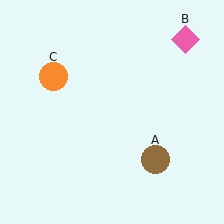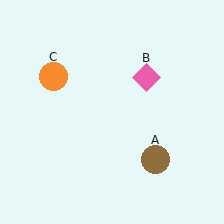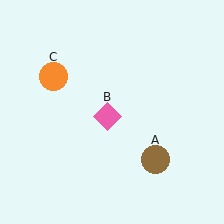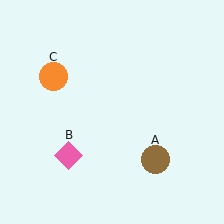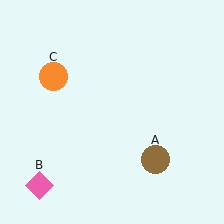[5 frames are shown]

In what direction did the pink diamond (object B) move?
The pink diamond (object B) moved down and to the left.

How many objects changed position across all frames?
1 object changed position: pink diamond (object B).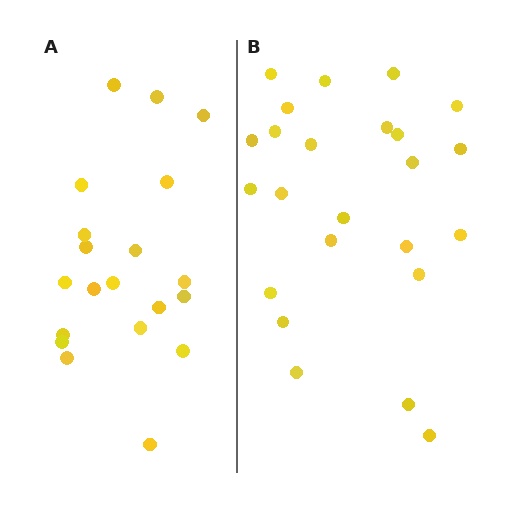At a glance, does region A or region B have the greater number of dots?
Region B (the right region) has more dots.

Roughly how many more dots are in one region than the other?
Region B has about 4 more dots than region A.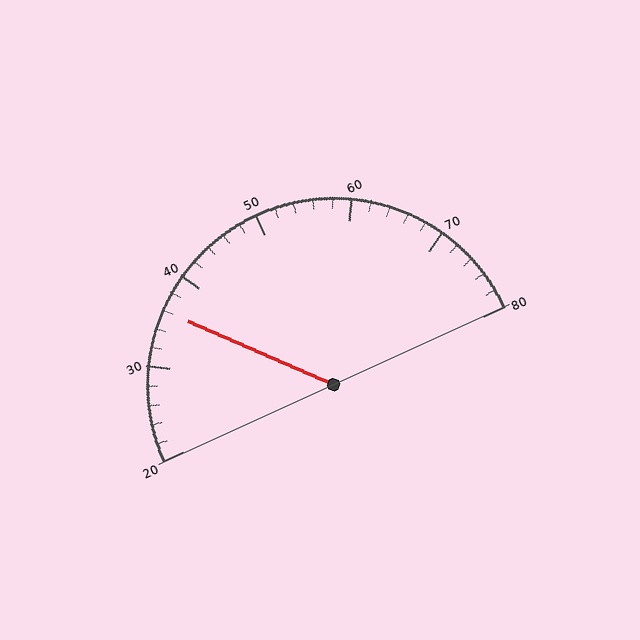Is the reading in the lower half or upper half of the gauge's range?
The reading is in the lower half of the range (20 to 80).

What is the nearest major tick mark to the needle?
The nearest major tick mark is 40.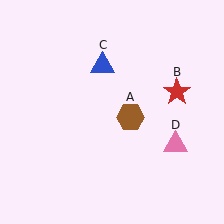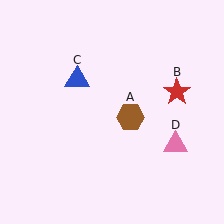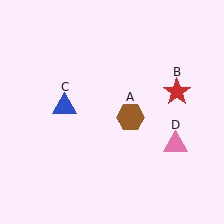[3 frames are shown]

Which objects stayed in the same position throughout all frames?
Brown hexagon (object A) and red star (object B) and pink triangle (object D) remained stationary.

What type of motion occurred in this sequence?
The blue triangle (object C) rotated counterclockwise around the center of the scene.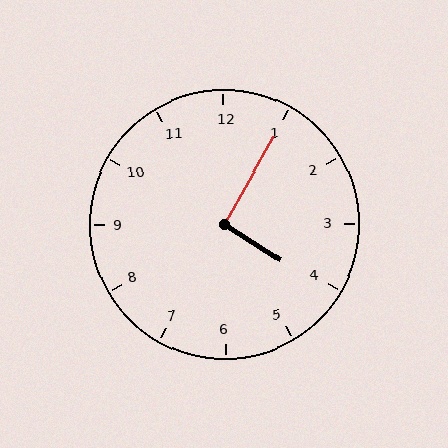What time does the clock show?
4:05.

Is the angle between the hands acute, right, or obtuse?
It is right.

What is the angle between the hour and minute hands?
Approximately 92 degrees.